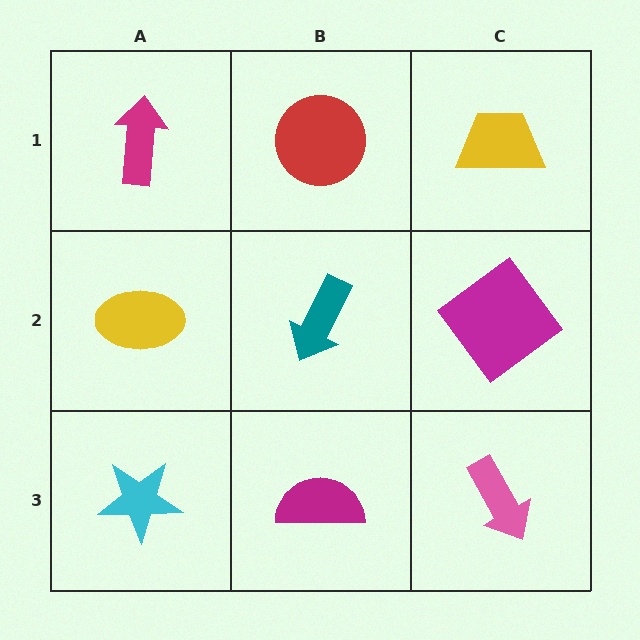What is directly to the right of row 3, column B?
A pink arrow.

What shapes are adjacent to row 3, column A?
A yellow ellipse (row 2, column A), a magenta semicircle (row 3, column B).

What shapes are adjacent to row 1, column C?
A magenta diamond (row 2, column C), a red circle (row 1, column B).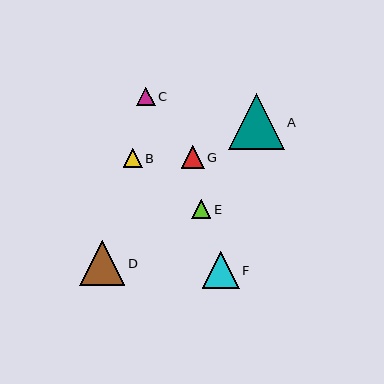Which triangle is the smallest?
Triangle C is the smallest with a size of approximately 19 pixels.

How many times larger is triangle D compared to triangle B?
Triangle D is approximately 2.4 times the size of triangle B.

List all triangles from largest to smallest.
From largest to smallest: A, D, F, G, E, B, C.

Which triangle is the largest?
Triangle A is the largest with a size of approximately 56 pixels.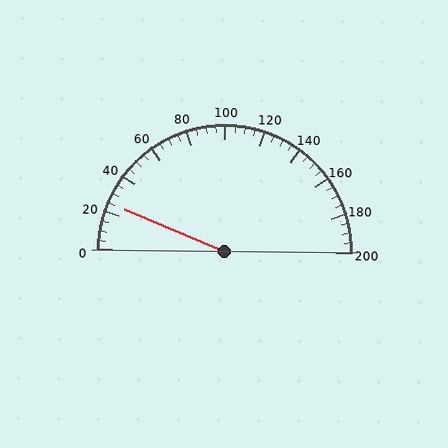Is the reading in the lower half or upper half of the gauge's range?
The reading is in the lower half of the range (0 to 200).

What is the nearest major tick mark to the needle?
The nearest major tick mark is 20.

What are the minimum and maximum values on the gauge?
The gauge ranges from 0 to 200.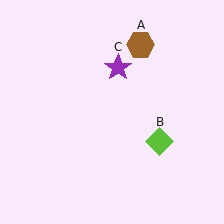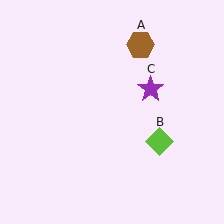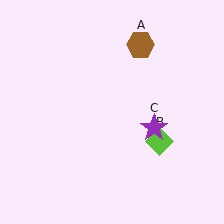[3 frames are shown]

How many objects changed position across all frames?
1 object changed position: purple star (object C).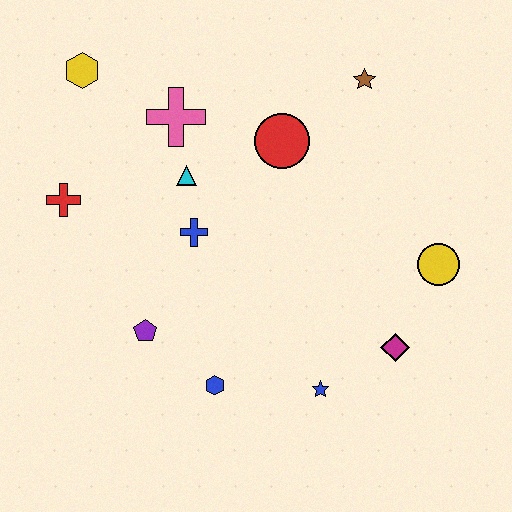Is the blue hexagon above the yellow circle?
No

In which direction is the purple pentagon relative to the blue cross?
The purple pentagon is below the blue cross.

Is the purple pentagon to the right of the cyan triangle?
No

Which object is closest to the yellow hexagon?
The pink cross is closest to the yellow hexagon.